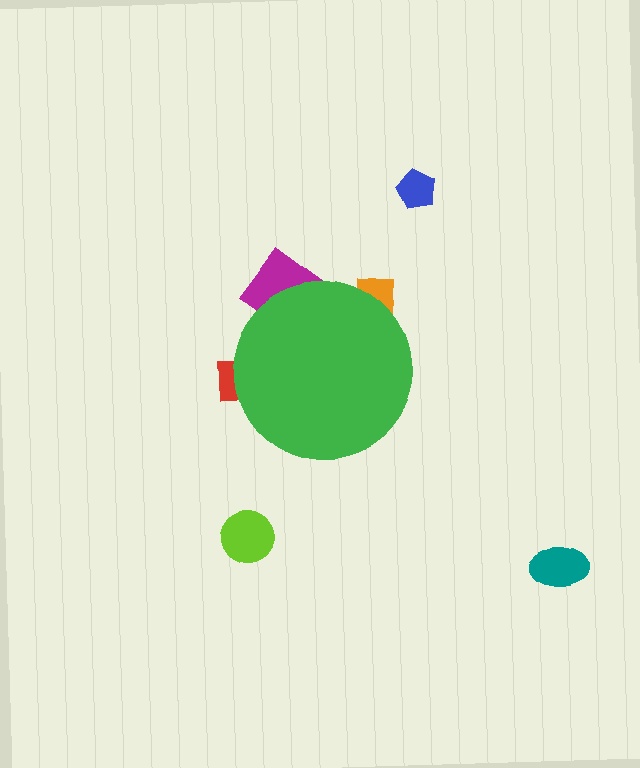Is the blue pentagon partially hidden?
No, the blue pentagon is fully visible.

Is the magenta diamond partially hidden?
Yes, the magenta diamond is partially hidden behind the green circle.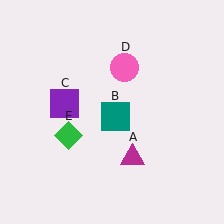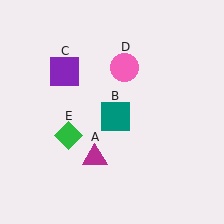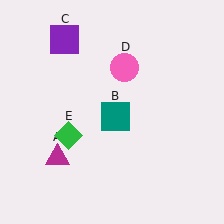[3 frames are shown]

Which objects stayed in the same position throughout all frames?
Teal square (object B) and pink circle (object D) and green diamond (object E) remained stationary.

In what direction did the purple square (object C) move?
The purple square (object C) moved up.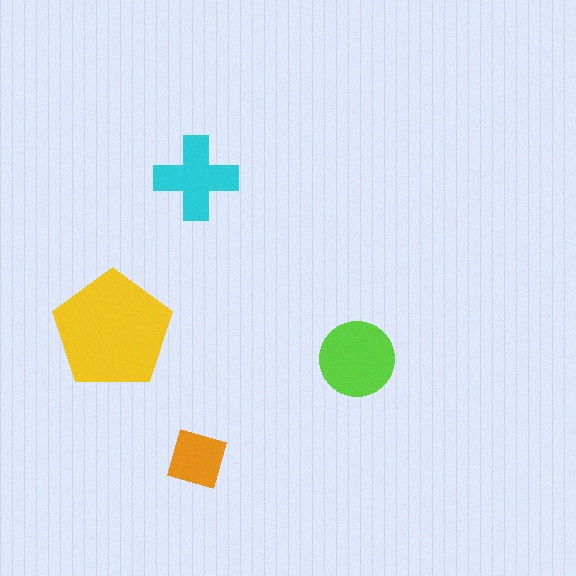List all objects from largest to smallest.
The yellow pentagon, the lime circle, the cyan cross, the orange square.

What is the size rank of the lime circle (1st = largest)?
2nd.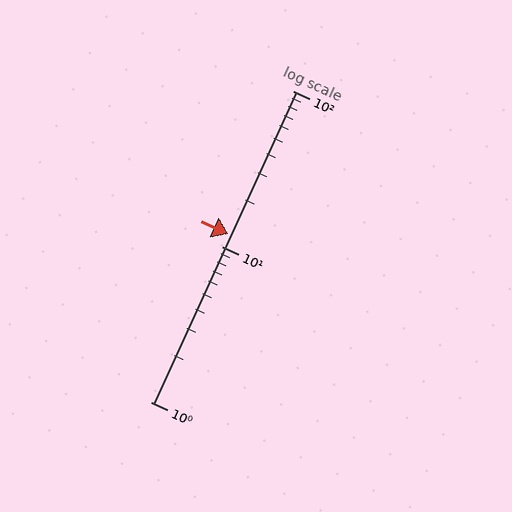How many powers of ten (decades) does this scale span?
The scale spans 2 decades, from 1 to 100.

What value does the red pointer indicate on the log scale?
The pointer indicates approximately 12.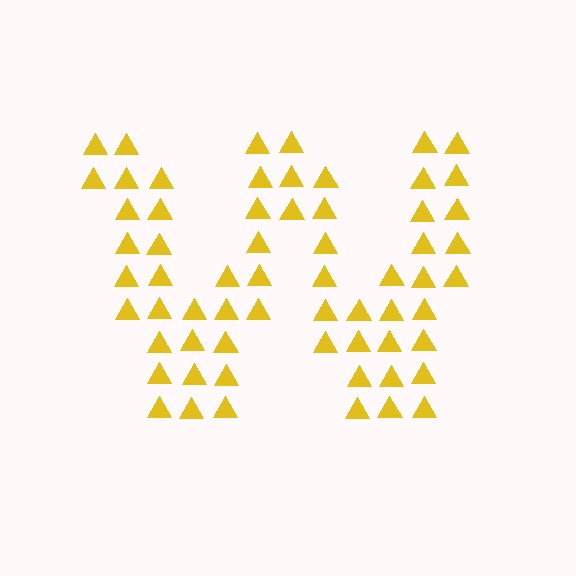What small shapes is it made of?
It is made of small triangles.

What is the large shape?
The large shape is the letter W.